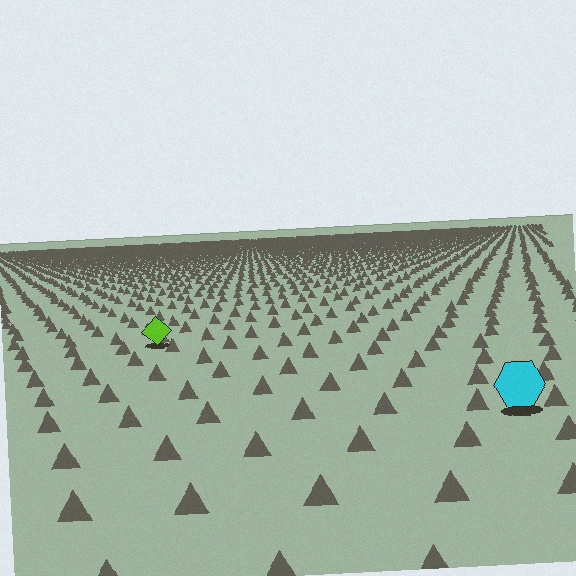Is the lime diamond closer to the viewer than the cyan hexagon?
No. The cyan hexagon is closer — you can tell from the texture gradient: the ground texture is coarser near it.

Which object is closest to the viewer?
The cyan hexagon is closest. The texture marks near it are larger and more spread out.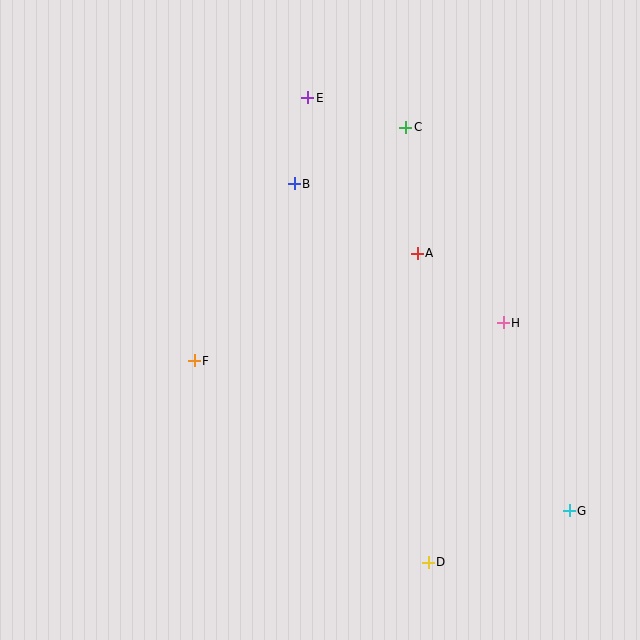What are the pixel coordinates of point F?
Point F is at (194, 361).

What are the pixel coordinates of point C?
Point C is at (406, 127).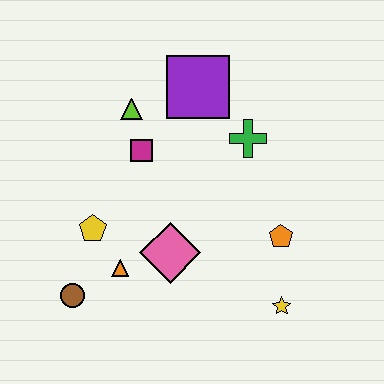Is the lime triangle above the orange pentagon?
Yes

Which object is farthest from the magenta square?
The yellow star is farthest from the magenta square.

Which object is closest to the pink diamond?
The orange triangle is closest to the pink diamond.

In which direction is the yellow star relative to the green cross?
The yellow star is below the green cross.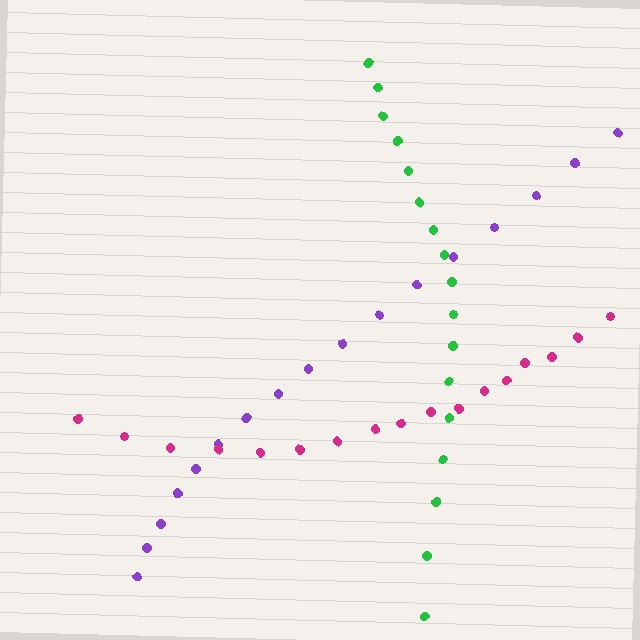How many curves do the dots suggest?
There are 3 distinct paths.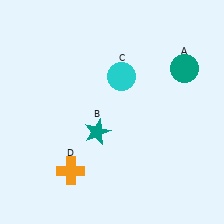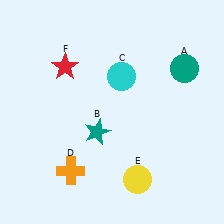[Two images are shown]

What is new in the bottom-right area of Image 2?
A yellow circle (E) was added in the bottom-right area of Image 2.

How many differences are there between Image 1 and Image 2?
There are 2 differences between the two images.